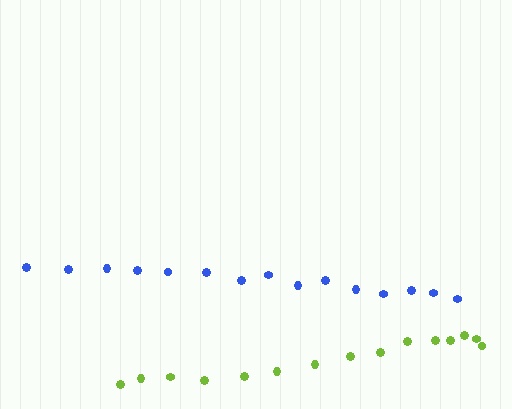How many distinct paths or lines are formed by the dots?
There are 2 distinct paths.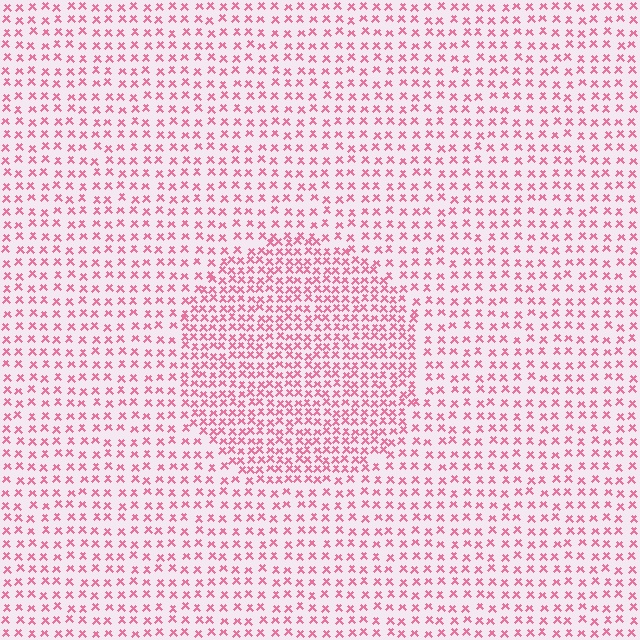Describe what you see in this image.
The image contains small pink elements arranged at two different densities. A circle-shaped region is visible where the elements are more densely packed than the surrounding area.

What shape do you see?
I see a circle.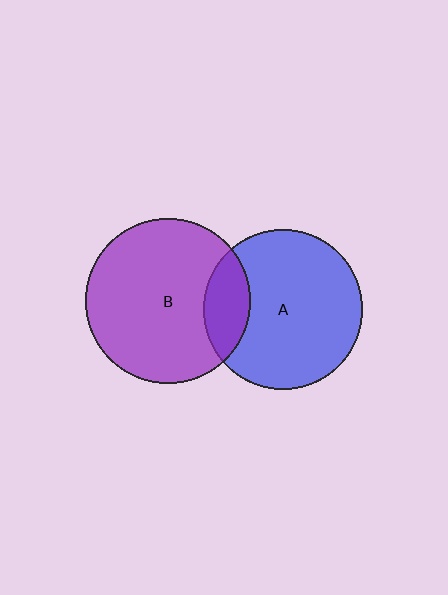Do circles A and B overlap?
Yes.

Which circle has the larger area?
Circle B (purple).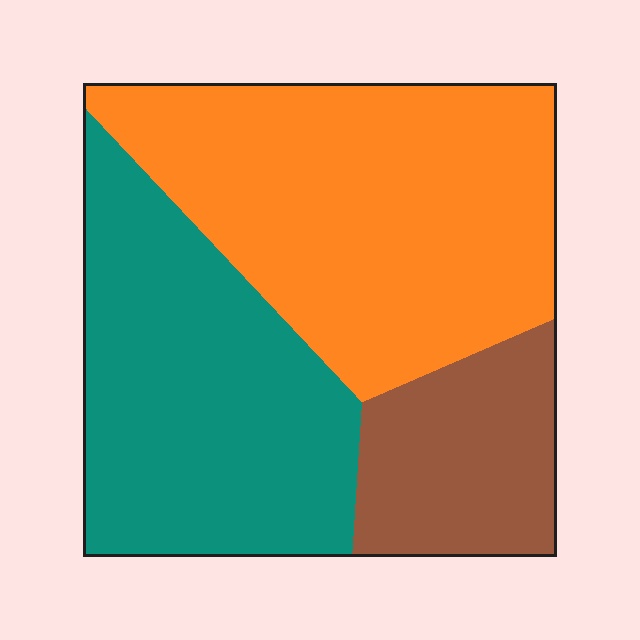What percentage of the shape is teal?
Teal takes up about three eighths (3/8) of the shape.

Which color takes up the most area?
Orange, at roughly 45%.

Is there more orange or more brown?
Orange.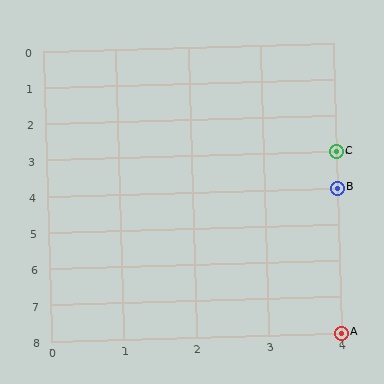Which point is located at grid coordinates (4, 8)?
Point A is at (4, 8).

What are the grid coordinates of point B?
Point B is at grid coordinates (4, 4).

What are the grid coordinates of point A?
Point A is at grid coordinates (4, 8).